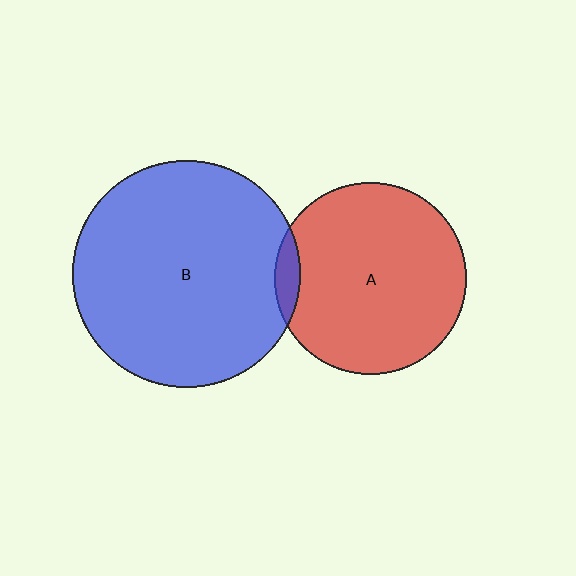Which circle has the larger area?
Circle B (blue).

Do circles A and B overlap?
Yes.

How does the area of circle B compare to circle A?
Approximately 1.4 times.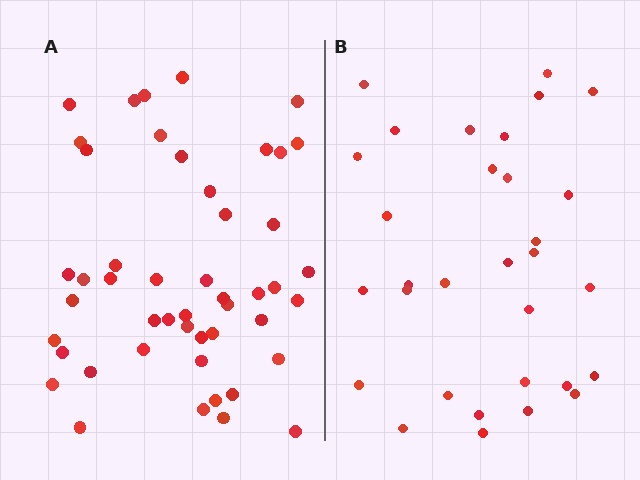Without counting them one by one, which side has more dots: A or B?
Region A (the left region) has more dots.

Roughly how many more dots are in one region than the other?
Region A has approximately 15 more dots than region B.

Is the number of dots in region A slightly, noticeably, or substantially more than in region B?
Region A has substantially more. The ratio is roughly 1.5 to 1.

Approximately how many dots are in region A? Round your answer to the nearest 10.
About 50 dots. (The exact count is 48, which rounds to 50.)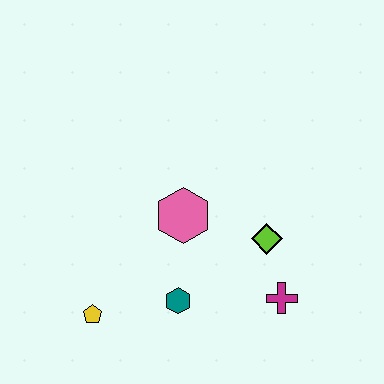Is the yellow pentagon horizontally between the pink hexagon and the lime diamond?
No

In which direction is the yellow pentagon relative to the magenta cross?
The yellow pentagon is to the left of the magenta cross.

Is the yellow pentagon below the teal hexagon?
Yes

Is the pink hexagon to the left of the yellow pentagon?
No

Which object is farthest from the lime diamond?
The yellow pentagon is farthest from the lime diamond.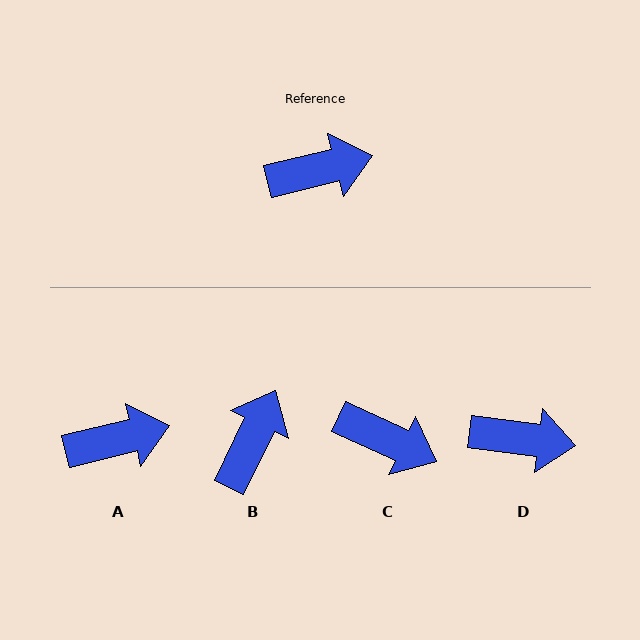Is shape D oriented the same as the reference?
No, it is off by about 21 degrees.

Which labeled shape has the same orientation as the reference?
A.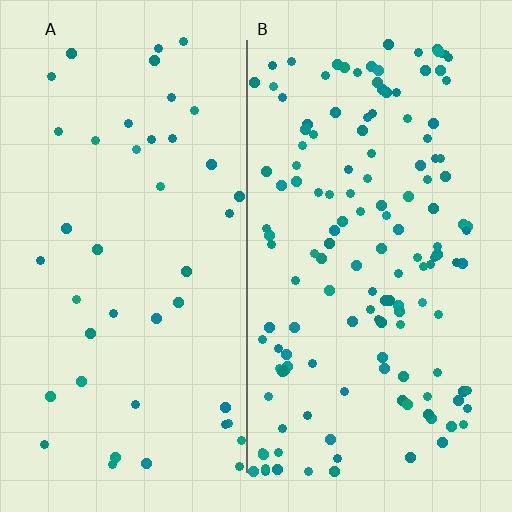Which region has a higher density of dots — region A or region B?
B (the right).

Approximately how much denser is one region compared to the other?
Approximately 3.3× — region B over region A.